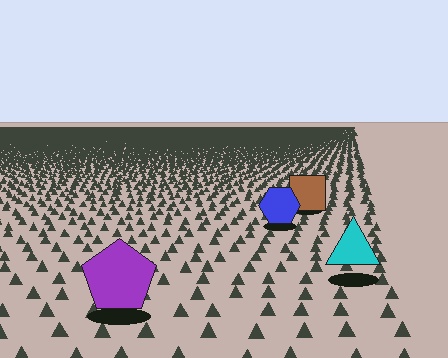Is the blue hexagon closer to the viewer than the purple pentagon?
No. The purple pentagon is closer — you can tell from the texture gradient: the ground texture is coarser near it.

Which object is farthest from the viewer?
The brown square is farthest from the viewer. It appears smaller and the ground texture around it is denser.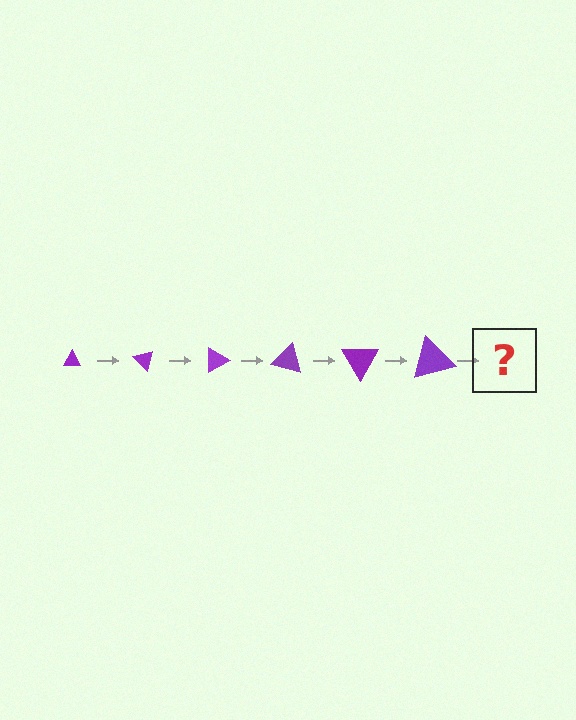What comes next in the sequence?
The next element should be a triangle, larger than the previous one and rotated 270 degrees from the start.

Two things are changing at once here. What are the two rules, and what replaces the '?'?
The two rules are that the triangle grows larger each step and it rotates 45 degrees each step. The '?' should be a triangle, larger than the previous one and rotated 270 degrees from the start.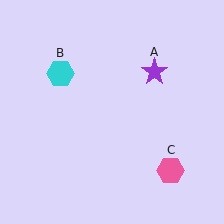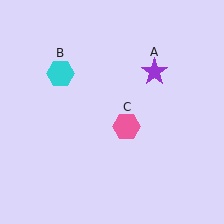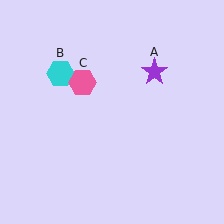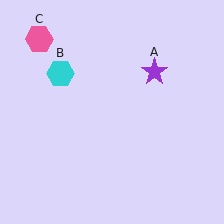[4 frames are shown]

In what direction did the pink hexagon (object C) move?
The pink hexagon (object C) moved up and to the left.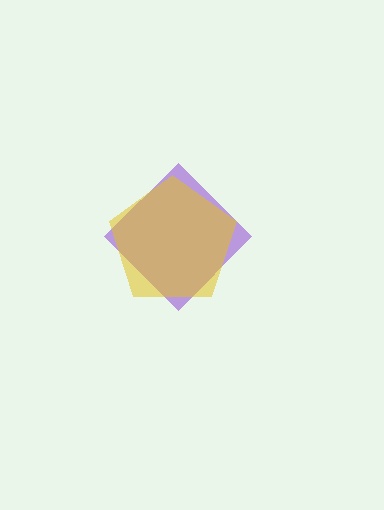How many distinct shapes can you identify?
There are 2 distinct shapes: a purple diamond, a yellow pentagon.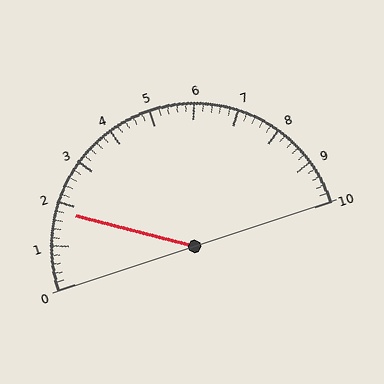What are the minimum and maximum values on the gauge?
The gauge ranges from 0 to 10.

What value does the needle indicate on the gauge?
The needle indicates approximately 1.8.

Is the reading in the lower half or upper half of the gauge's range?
The reading is in the lower half of the range (0 to 10).